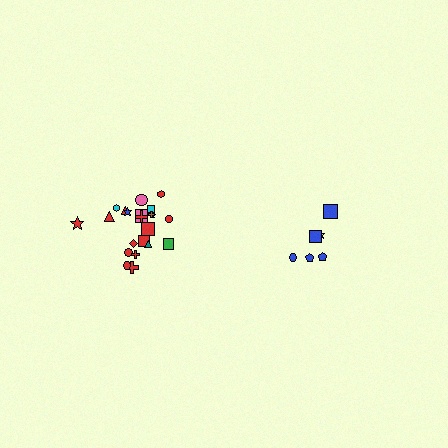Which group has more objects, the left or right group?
The left group.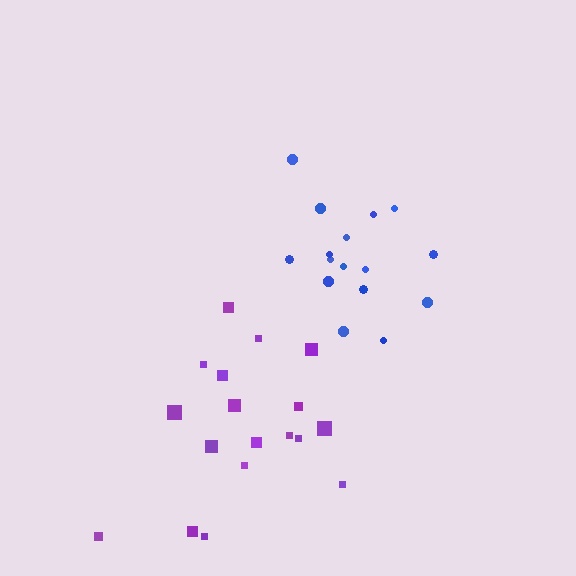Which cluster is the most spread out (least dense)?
Purple.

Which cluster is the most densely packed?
Blue.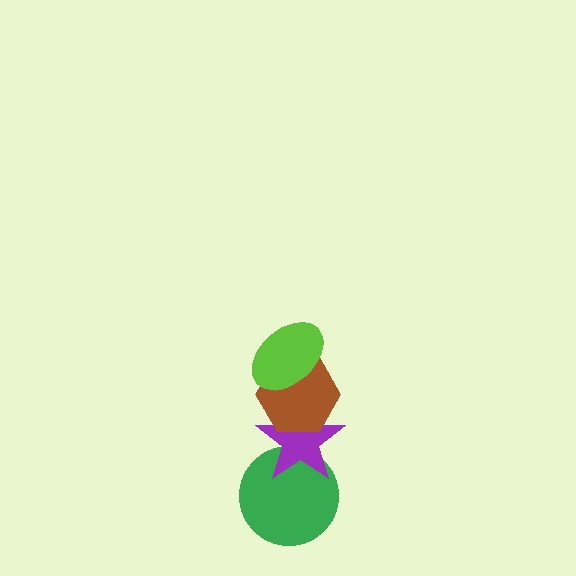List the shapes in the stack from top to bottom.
From top to bottom: the lime ellipse, the brown hexagon, the purple star, the green circle.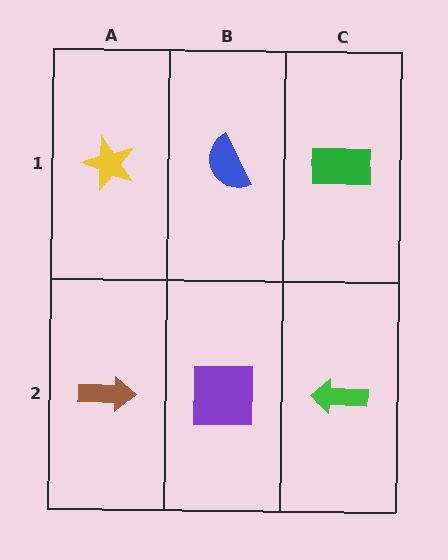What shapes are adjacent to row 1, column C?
A green arrow (row 2, column C), a blue semicircle (row 1, column B).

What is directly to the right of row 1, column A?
A blue semicircle.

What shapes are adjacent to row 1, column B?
A purple square (row 2, column B), a yellow star (row 1, column A), a green rectangle (row 1, column C).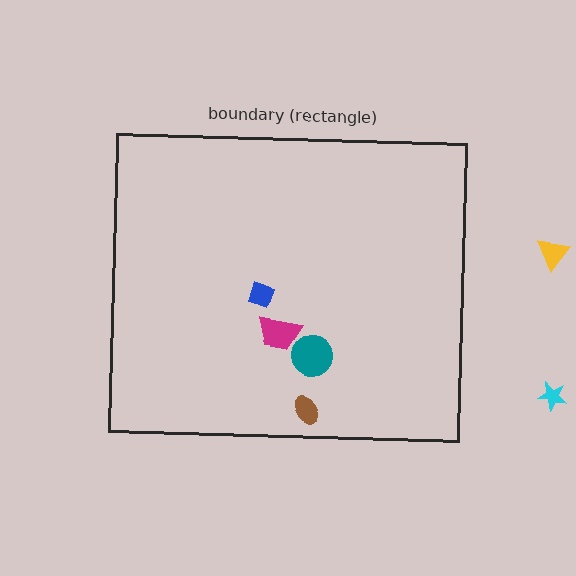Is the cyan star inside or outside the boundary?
Outside.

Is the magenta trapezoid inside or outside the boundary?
Inside.